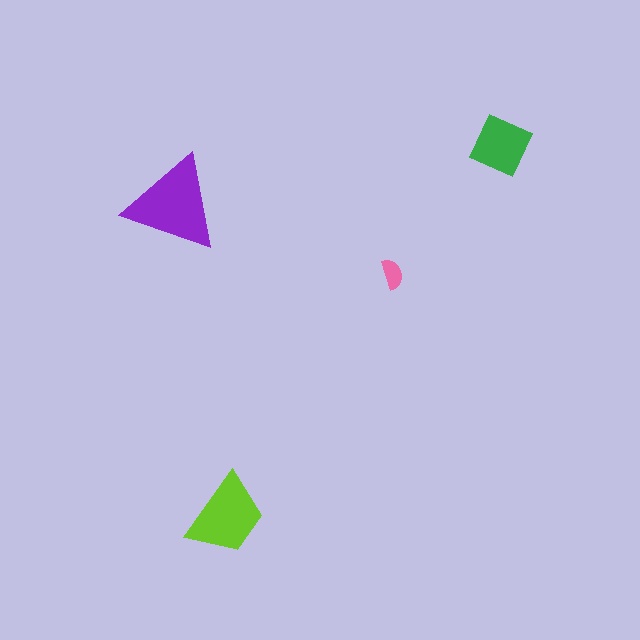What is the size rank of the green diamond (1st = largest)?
3rd.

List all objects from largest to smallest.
The purple triangle, the lime trapezoid, the green diamond, the pink semicircle.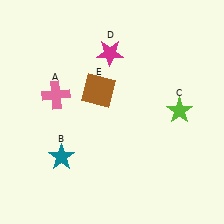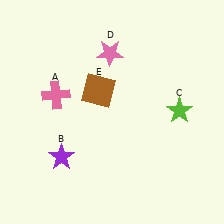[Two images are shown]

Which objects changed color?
B changed from teal to purple. D changed from magenta to pink.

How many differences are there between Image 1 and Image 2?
There are 2 differences between the two images.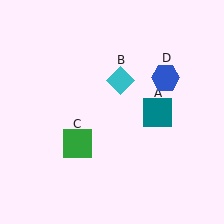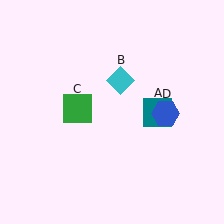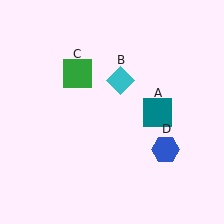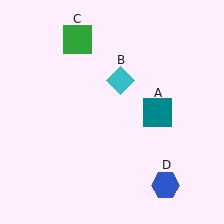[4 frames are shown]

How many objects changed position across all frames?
2 objects changed position: green square (object C), blue hexagon (object D).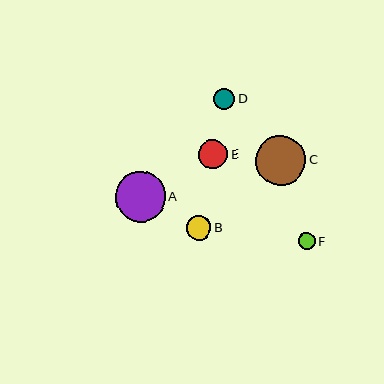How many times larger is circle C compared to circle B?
Circle C is approximately 2.1 times the size of circle B.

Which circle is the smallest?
Circle F is the smallest with a size of approximately 17 pixels.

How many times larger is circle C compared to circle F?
Circle C is approximately 3.0 times the size of circle F.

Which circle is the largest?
Circle C is the largest with a size of approximately 51 pixels.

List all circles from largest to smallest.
From largest to smallest: C, A, E, B, D, F.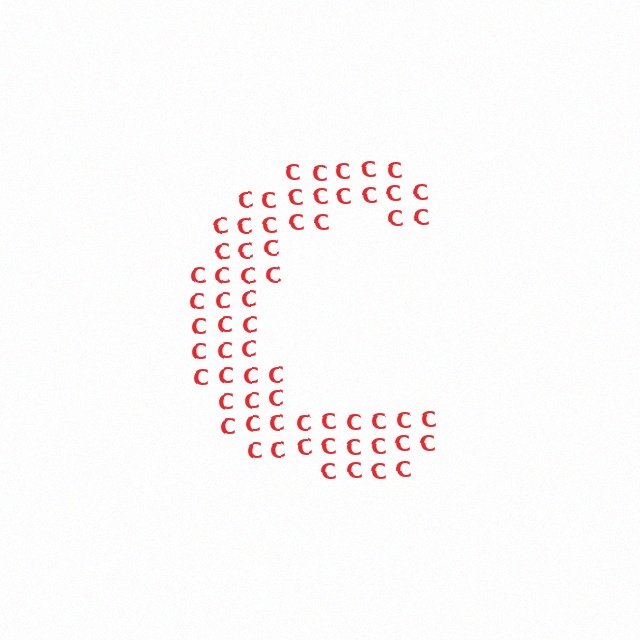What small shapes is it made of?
It is made of small letter C's.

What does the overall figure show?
The overall figure shows the letter C.